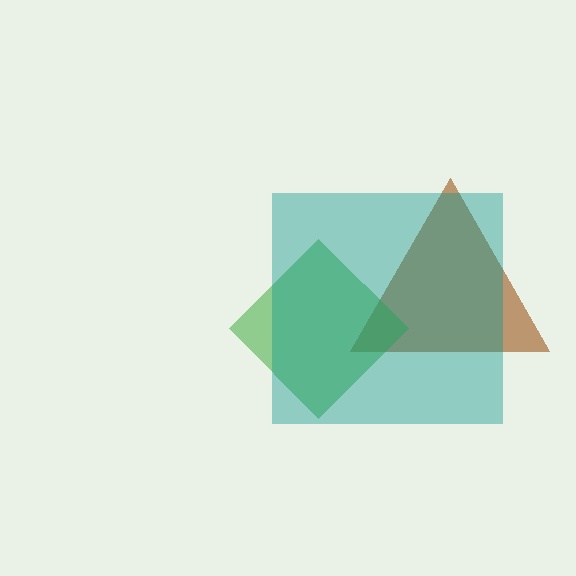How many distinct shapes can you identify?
There are 3 distinct shapes: a brown triangle, a green diamond, a teal square.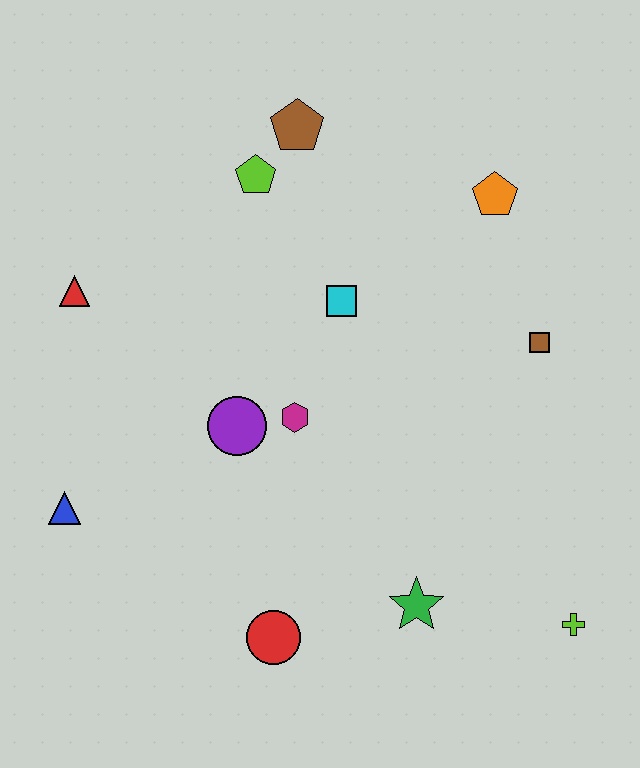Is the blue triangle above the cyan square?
No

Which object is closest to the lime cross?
The green star is closest to the lime cross.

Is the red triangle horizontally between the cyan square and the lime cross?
No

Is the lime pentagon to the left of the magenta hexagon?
Yes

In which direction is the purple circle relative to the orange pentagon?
The purple circle is to the left of the orange pentagon.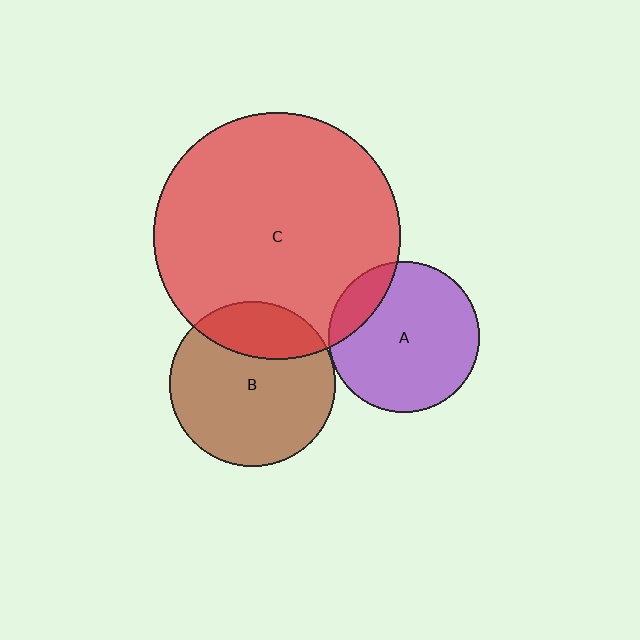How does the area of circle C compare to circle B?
Approximately 2.2 times.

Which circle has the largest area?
Circle C (red).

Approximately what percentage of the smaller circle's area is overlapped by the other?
Approximately 25%.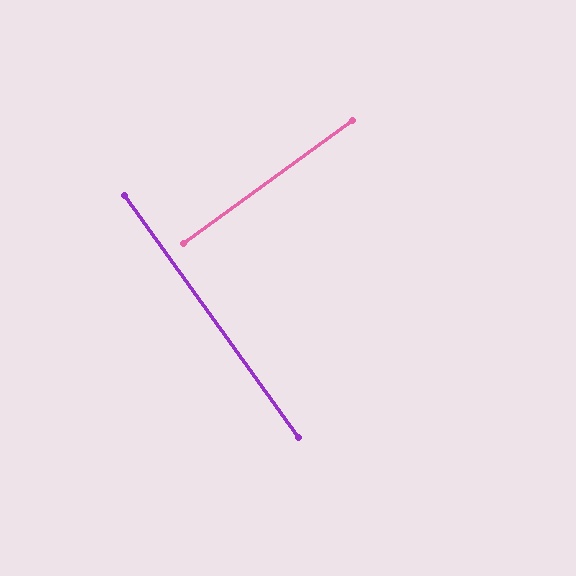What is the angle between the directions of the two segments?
Approximately 90 degrees.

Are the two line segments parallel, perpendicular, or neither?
Perpendicular — they meet at approximately 90°.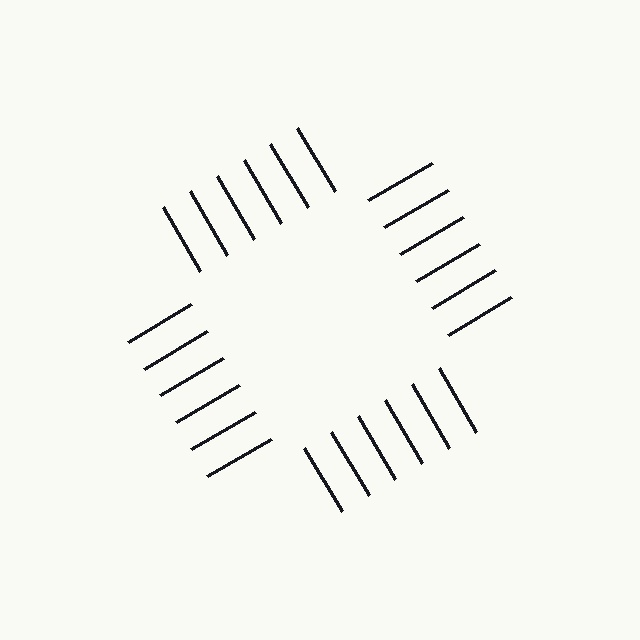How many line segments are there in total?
24 — 6 along each of the 4 edges.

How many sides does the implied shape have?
4 sides — the line-ends trace a square.